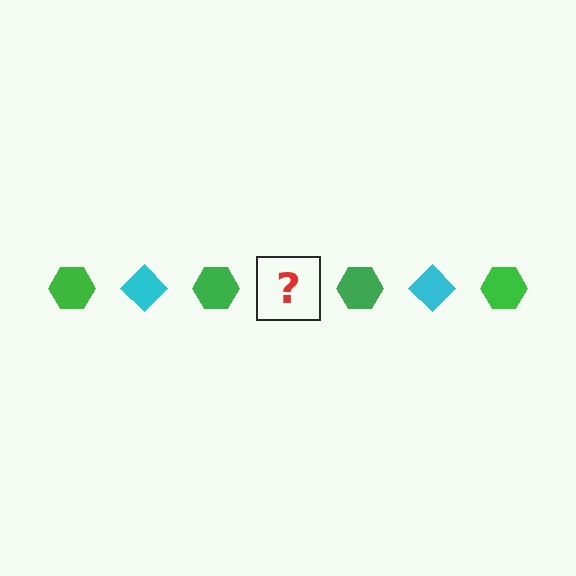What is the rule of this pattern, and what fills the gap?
The rule is that the pattern alternates between green hexagon and cyan diamond. The gap should be filled with a cyan diamond.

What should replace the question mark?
The question mark should be replaced with a cyan diamond.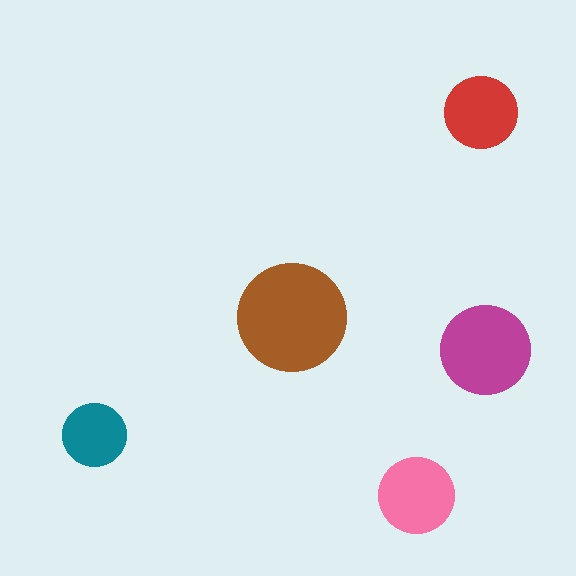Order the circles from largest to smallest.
the brown one, the magenta one, the pink one, the red one, the teal one.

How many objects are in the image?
There are 5 objects in the image.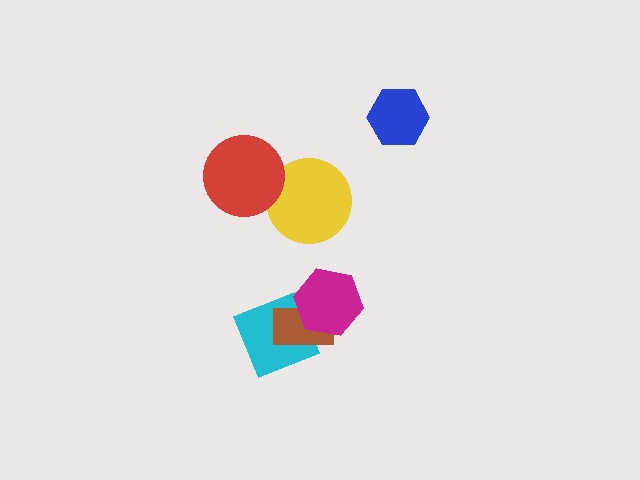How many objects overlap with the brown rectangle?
2 objects overlap with the brown rectangle.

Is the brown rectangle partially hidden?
Yes, it is partially covered by another shape.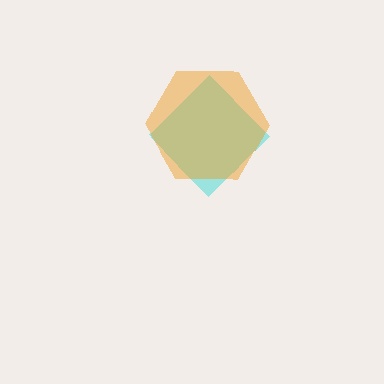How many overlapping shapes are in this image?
There are 2 overlapping shapes in the image.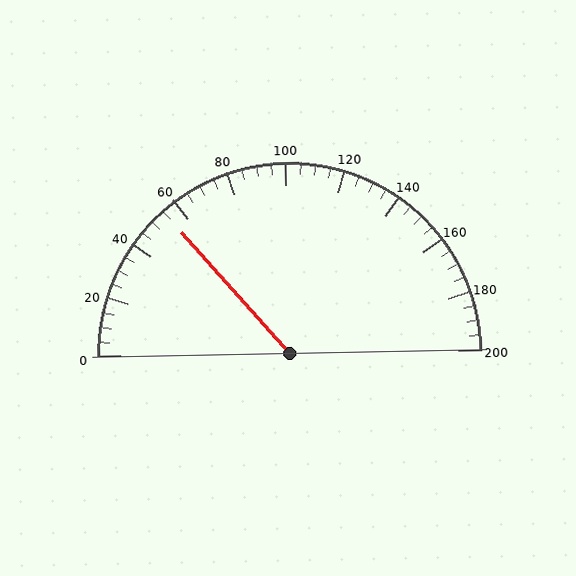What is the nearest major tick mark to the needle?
The nearest major tick mark is 60.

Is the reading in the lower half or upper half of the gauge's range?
The reading is in the lower half of the range (0 to 200).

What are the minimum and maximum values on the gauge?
The gauge ranges from 0 to 200.